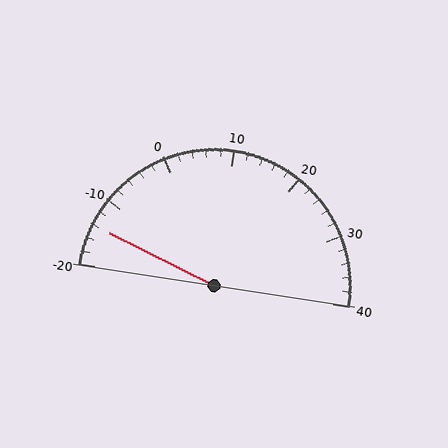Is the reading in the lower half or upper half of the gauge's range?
The reading is in the lower half of the range (-20 to 40).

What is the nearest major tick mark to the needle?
The nearest major tick mark is -10.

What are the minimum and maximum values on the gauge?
The gauge ranges from -20 to 40.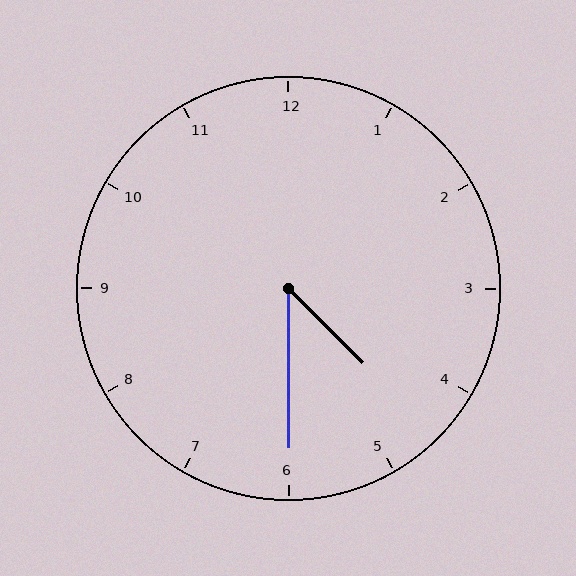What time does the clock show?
4:30.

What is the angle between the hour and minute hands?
Approximately 45 degrees.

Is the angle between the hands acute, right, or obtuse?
It is acute.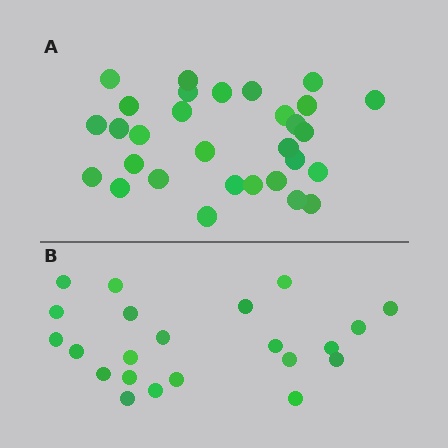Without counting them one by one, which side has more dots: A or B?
Region A (the top region) has more dots.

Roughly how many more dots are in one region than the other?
Region A has roughly 8 or so more dots than region B.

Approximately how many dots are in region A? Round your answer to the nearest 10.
About 30 dots.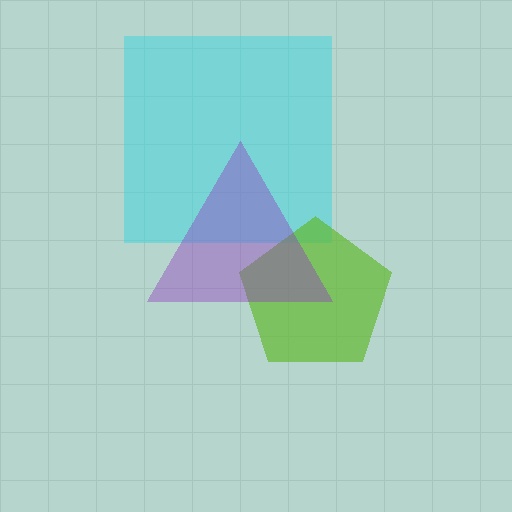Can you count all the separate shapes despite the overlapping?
Yes, there are 3 separate shapes.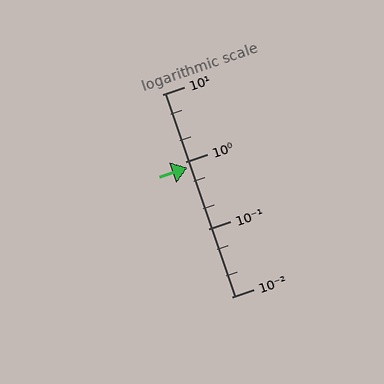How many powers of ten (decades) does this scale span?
The scale spans 3 decades, from 0.01 to 10.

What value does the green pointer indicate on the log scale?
The pointer indicates approximately 0.82.